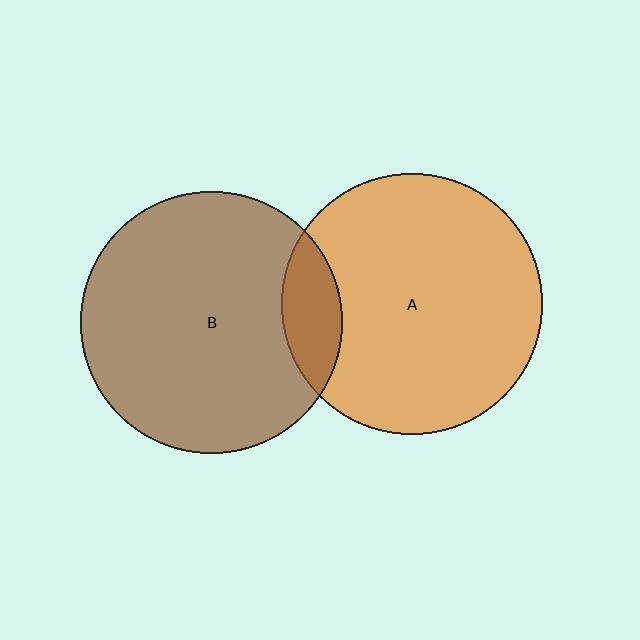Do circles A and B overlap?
Yes.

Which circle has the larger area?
Circle B (brown).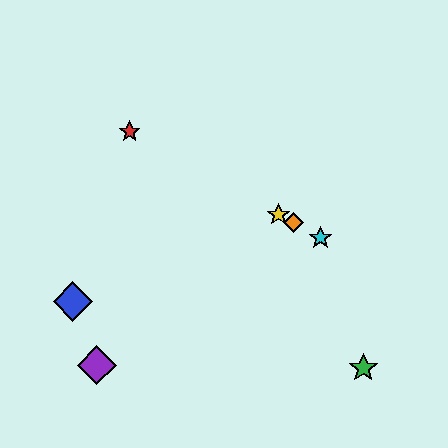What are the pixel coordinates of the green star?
The green star is at (363, 368).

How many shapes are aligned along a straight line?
4 shapes (the red star, the yellow star, the orange diamond, the cyan star) are aligned along a straight line.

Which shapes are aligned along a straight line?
The red star, the yellow star, the orange diamond, the cyan star are aligned along a straight line.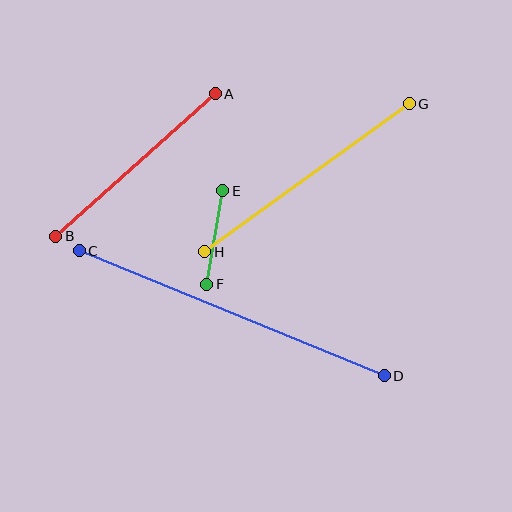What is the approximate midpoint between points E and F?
The midpoint is at approximately (215, 238) pixels.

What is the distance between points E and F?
The distance is approximately 95 pixels.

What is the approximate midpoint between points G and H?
The midpoint is at approximately (307, 178) pixels.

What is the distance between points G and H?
The distance is approximately 252 pixels.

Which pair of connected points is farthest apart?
Points C and D are farthest apart.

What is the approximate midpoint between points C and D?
The midpoint is at approximately (232, 313) pixels.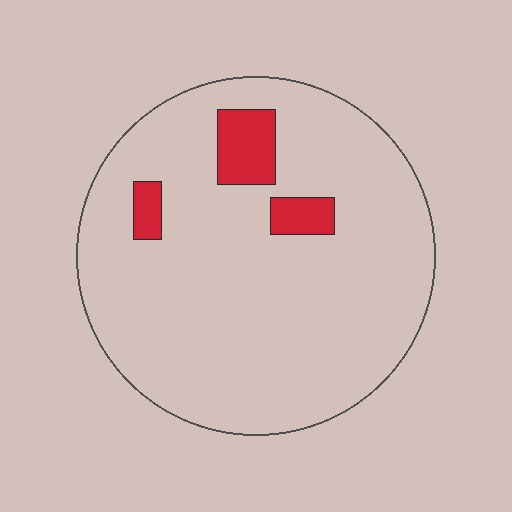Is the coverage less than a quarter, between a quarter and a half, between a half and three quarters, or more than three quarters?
Less than a quarter.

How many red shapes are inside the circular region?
3.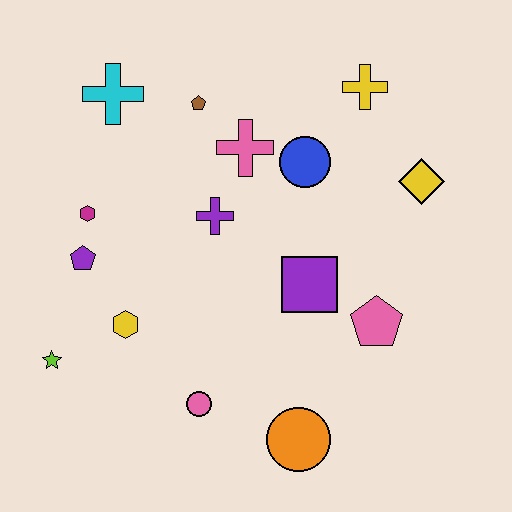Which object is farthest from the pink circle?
The yellow cross is farthest from the pink circle.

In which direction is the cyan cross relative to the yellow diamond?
The cyan cross is to the left of the yellow diamond.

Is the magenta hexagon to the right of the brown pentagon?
No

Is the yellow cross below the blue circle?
No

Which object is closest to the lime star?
The yellow hexagon is closest to the lime star.